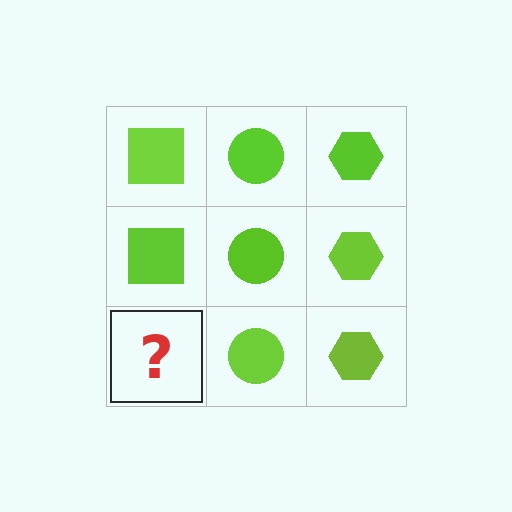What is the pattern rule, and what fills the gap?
The rule is that each column has a consistent shape. The gap should be filled with a lime square.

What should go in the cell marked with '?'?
The missing cell should contain a lime square.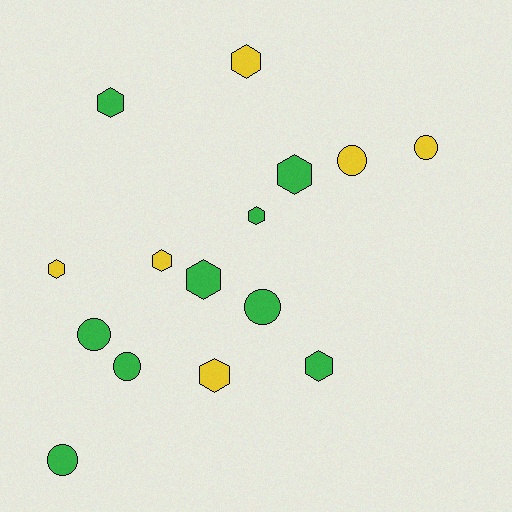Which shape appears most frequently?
Hexagon, with 9 objects.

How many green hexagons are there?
There are 5 green hexagons.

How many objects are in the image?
There are 15 objects.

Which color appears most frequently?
Green, with 9 objects.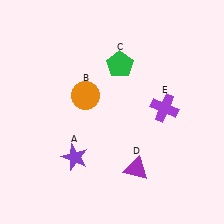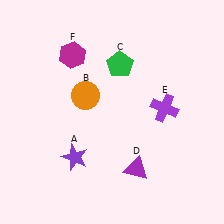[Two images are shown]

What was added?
A magenta hexagon (F) was added in Image 2.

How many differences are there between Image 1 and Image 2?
There is 1 difference between the two images.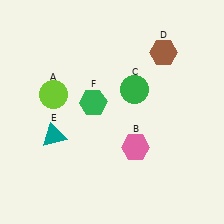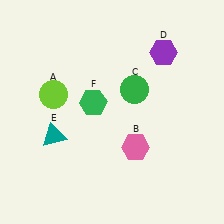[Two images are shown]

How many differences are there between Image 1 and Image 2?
There is 1 difference between the two images.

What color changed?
The hexagon (D) changed from brown in Image 1 to purple in Image 2.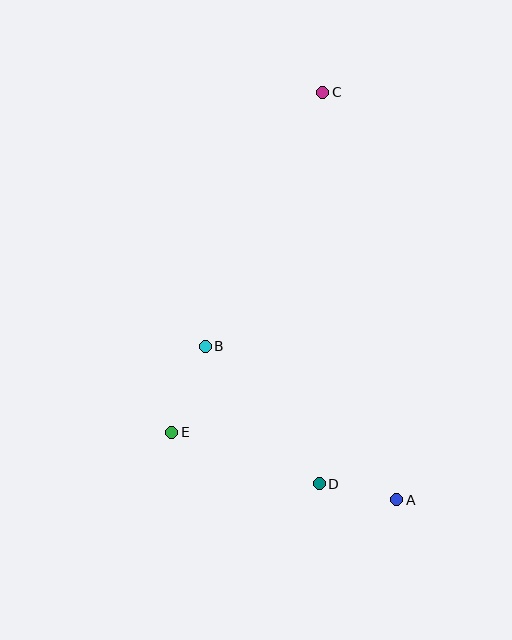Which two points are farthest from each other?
Points A and C are farthest from each other.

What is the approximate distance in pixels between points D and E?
The distance between D and E is approximately 156 pixels.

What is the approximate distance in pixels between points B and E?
The distance between B and E is approximately 92 pixels.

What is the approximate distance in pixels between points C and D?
The distance between C and D is approximately 391 pixels.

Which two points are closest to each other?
Points A and D are closest to each other.